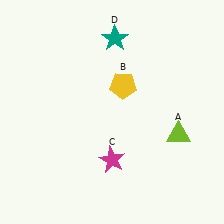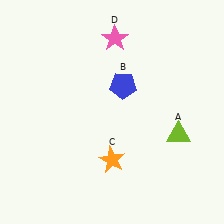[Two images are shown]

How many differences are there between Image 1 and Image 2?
There are 3 differences between the two images.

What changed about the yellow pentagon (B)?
In Image 1, B is yellow. In Image 2, it changed to blue.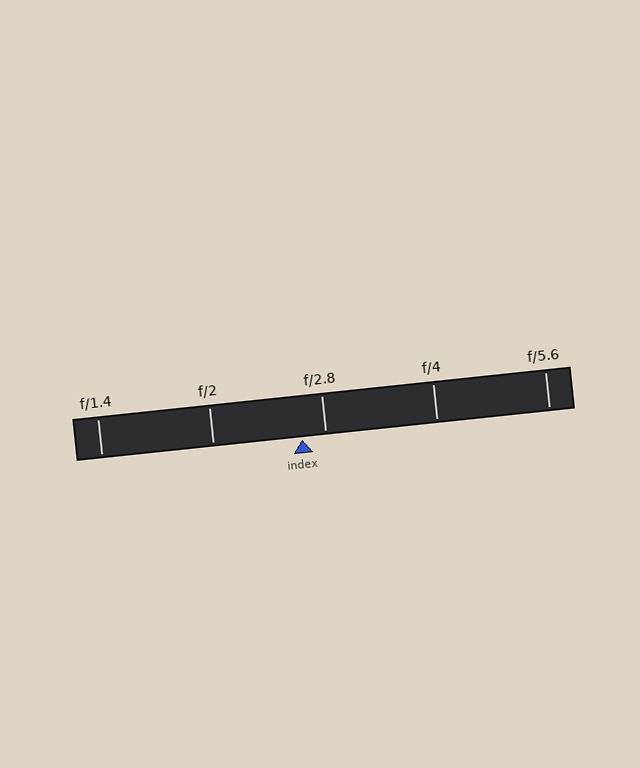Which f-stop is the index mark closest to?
The index mark is closest to f/2.8.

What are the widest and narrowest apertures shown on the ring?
The widest aperture shown is f/1.4 and the narrowest is f/5.6.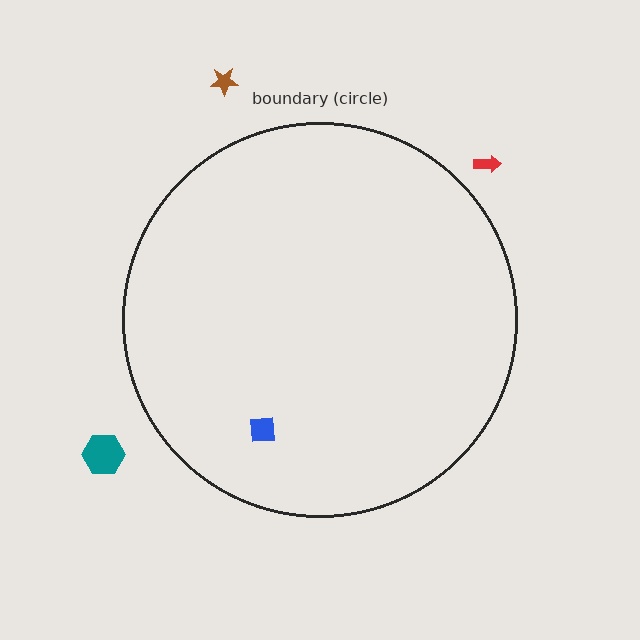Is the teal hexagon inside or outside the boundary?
Outside.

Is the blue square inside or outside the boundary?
Inside.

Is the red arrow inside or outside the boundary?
Outside.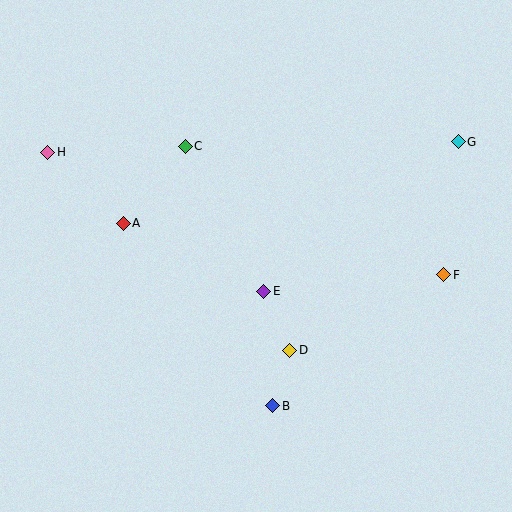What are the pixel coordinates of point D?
Point D is at (290, 350).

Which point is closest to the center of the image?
Point E at (264, 291) is closest to the center.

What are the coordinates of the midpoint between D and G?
The midpoint between D and G is at (374, 246).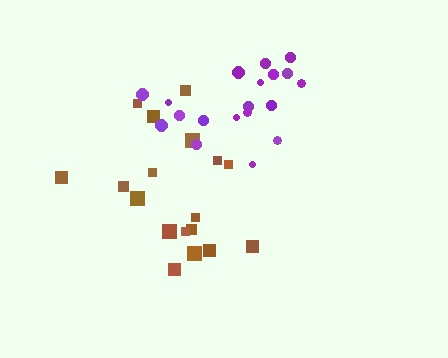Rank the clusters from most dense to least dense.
purple, brown.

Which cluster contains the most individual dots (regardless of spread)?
Purple (19).